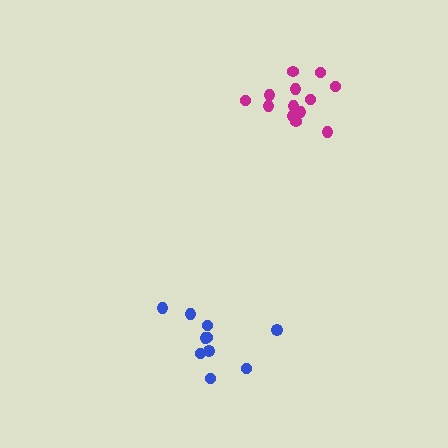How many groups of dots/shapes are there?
There are 2 groups.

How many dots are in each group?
Group 1: 10 dots, Group 2: 13 dots (23 total).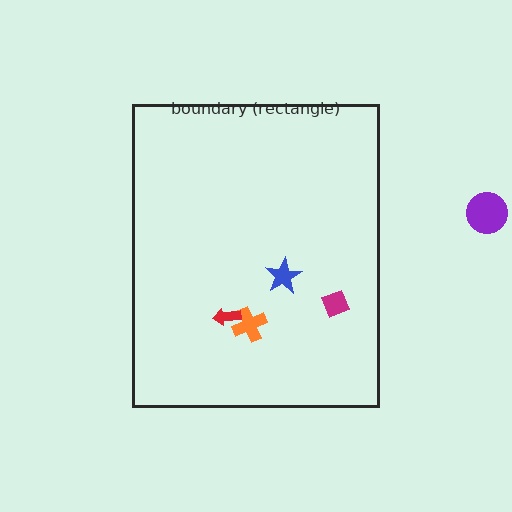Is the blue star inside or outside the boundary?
Inside.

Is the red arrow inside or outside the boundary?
Inside.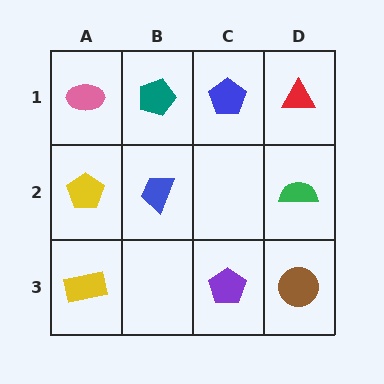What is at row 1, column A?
A pink ellipse.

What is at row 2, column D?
A green semicircle.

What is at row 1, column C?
A blue pentagon.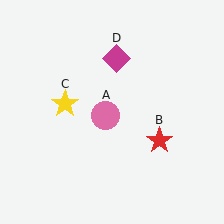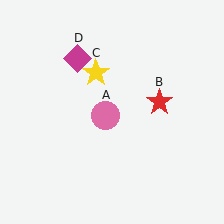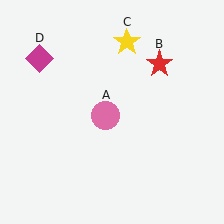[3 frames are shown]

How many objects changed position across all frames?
3 objects changed position: red star (object B), yellow star (object C), magenta diamond (object D).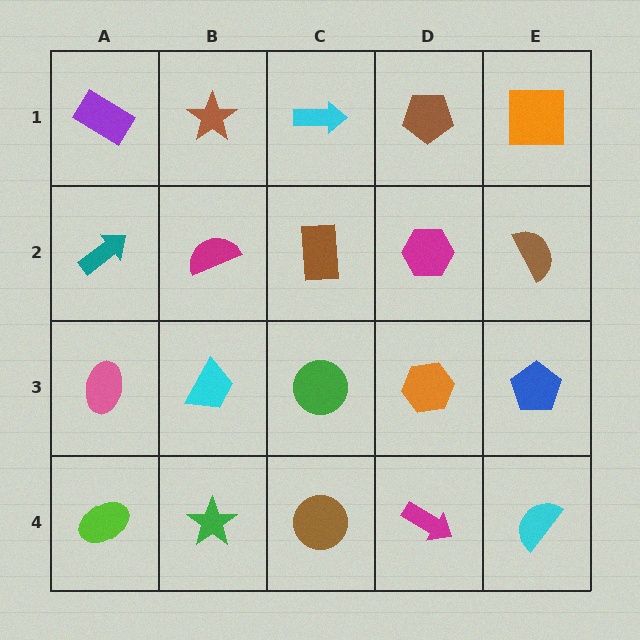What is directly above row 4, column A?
A pink ellipse.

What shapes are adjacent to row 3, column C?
A brown rectangle (row 2, column C), a brown circle (row 4, column C), a cyan trapezoid (row 3, column B), an orange hexagon (row 3, column D).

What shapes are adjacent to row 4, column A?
A pink ellipse (row 3, column A), a green star (row 4, column B).